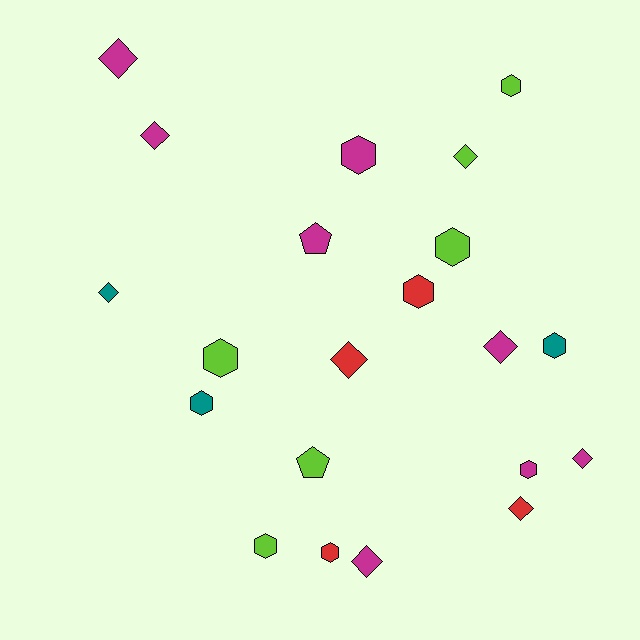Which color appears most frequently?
Magenta, with 8 objects.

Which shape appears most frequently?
Hexagon, with 10 objects.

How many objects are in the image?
There are 21 objects.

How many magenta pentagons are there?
There is 1 magenta pentagon.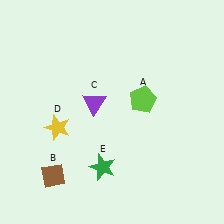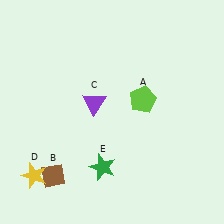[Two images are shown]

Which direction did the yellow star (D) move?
The yellow star (D) moved down.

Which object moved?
The yellow star (D) moved down.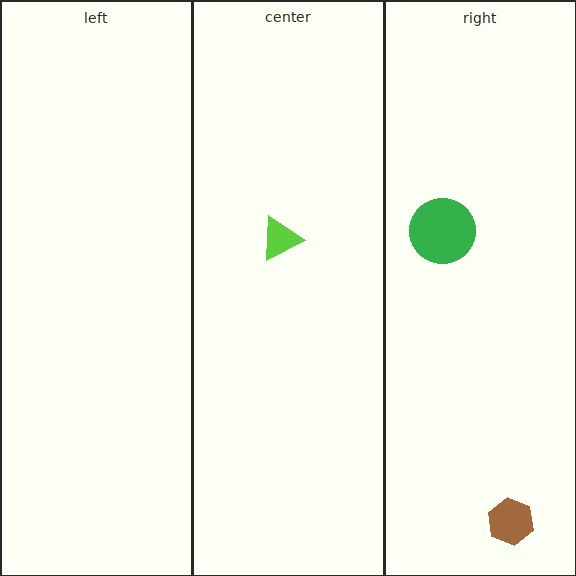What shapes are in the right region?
The brown hexagon, the green circle.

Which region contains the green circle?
The right region.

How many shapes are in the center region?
1.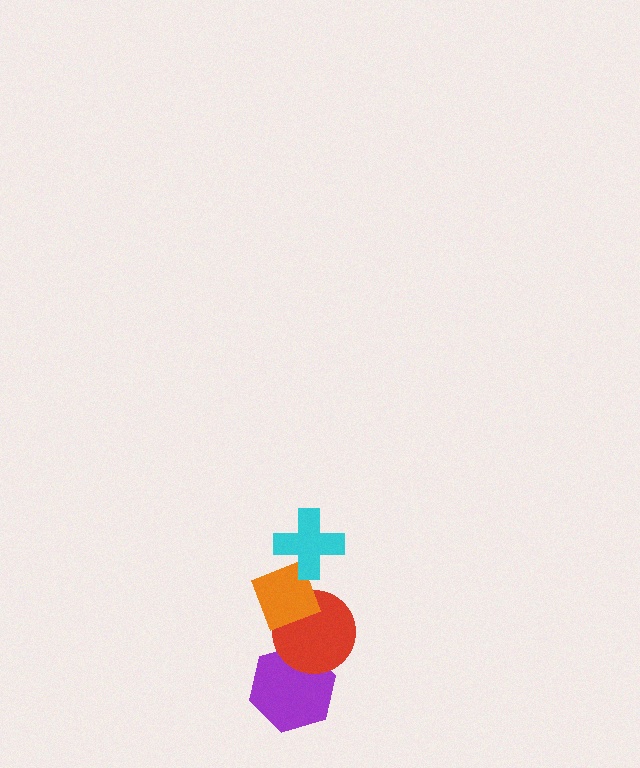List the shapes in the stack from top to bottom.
From top to bottom: the cyan cross, the orange diamond, the red circle, the purple hexagon.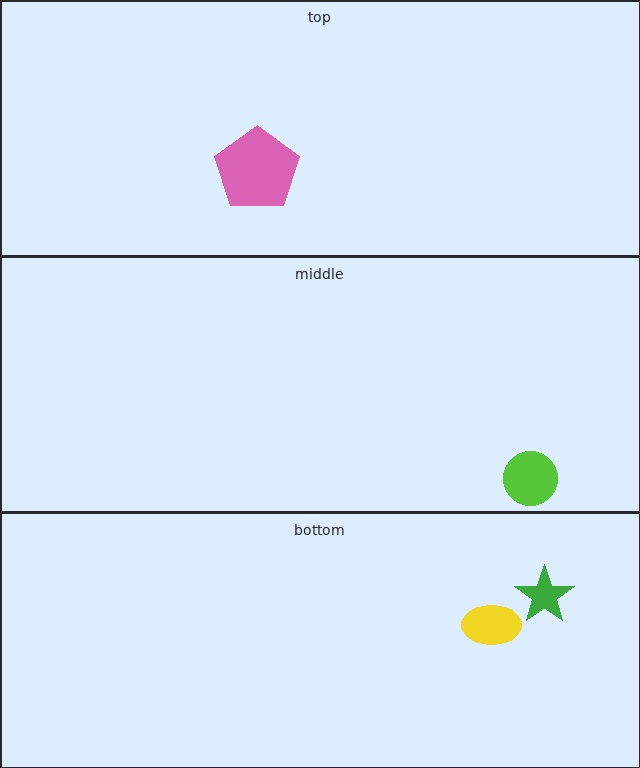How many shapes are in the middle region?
1.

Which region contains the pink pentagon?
The top region.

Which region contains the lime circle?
The middle region.